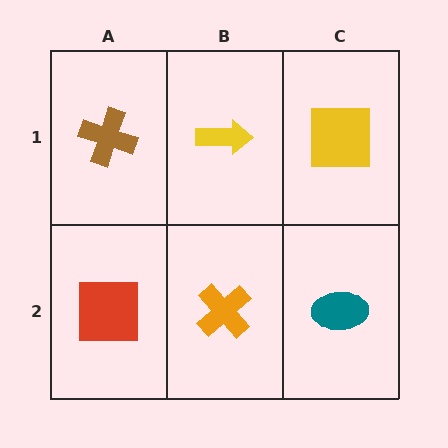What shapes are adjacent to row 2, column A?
A brown cross (row 1, column A), an orange cross (row 2, column B).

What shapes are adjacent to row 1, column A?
A red square (row 2, column A), a yellow arrow (row 1, column B).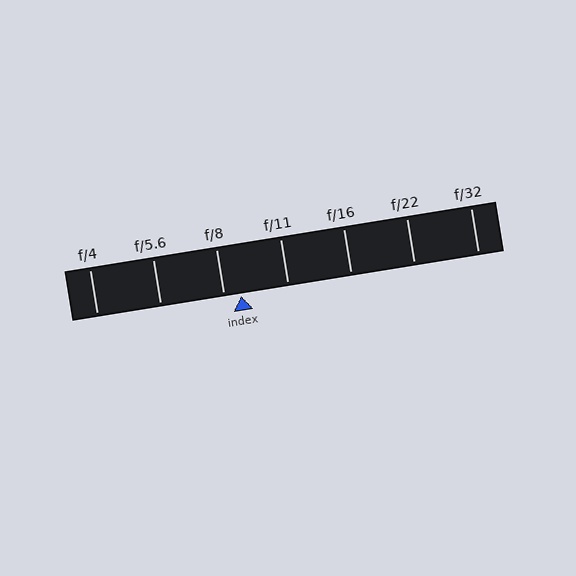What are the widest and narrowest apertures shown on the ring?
The widest aperture shown is f/4 and the narrowest is f/32.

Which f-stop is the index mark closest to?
The index mark is closest to f/8.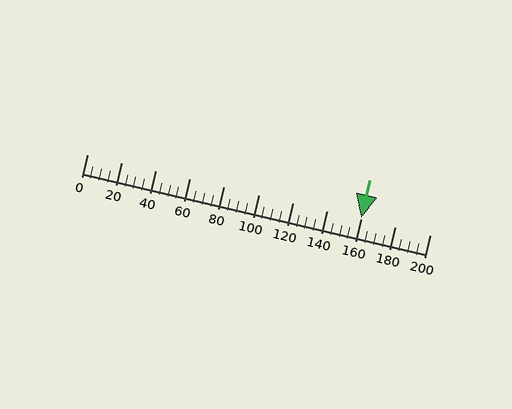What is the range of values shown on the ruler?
The ruler shows values from 0 to 200.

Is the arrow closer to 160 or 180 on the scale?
The arrow is closer to 160.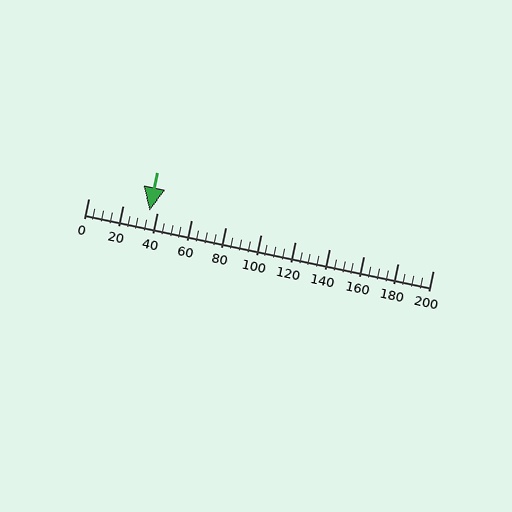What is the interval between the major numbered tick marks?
The major tick marks are spaced 20 units apart.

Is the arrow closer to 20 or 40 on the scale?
The arrow is closer to 40.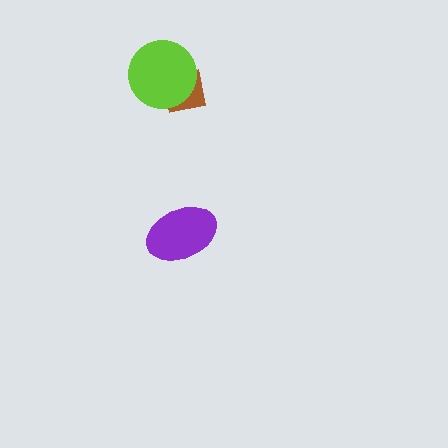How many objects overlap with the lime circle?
1 object overlaps with the lime circle.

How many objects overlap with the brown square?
1 object overlaps with the brown square.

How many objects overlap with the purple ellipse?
0 objects overlap with the purple ellipse.